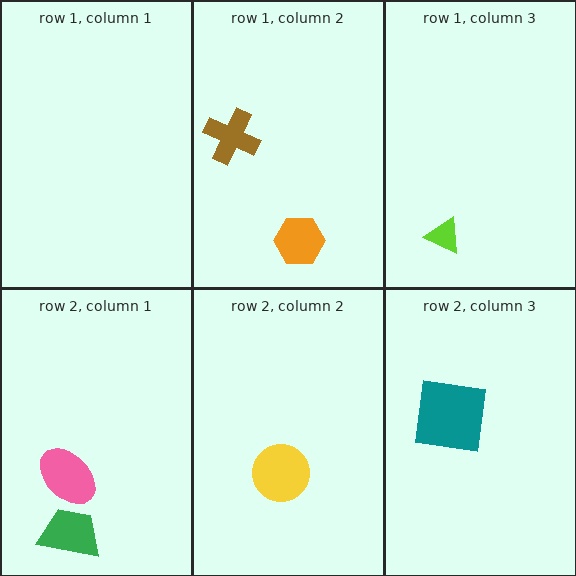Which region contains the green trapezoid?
The row 2, column 1 region.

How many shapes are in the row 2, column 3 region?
1.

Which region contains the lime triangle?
The row 1, column 3 region.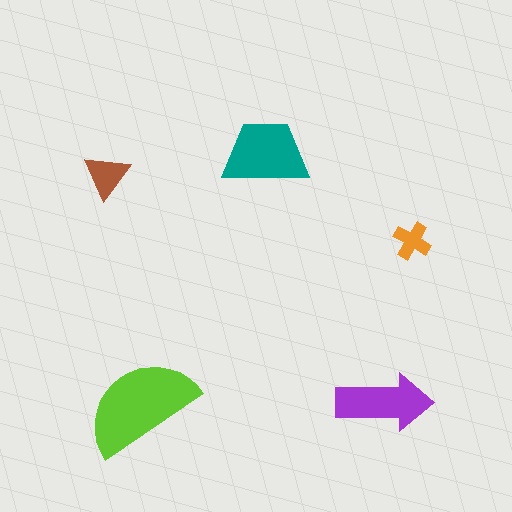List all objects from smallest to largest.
The orange cross, the brown triangle, the purple arrow, the teal trapezoid, the lime semicircle.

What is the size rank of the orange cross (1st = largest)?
5th.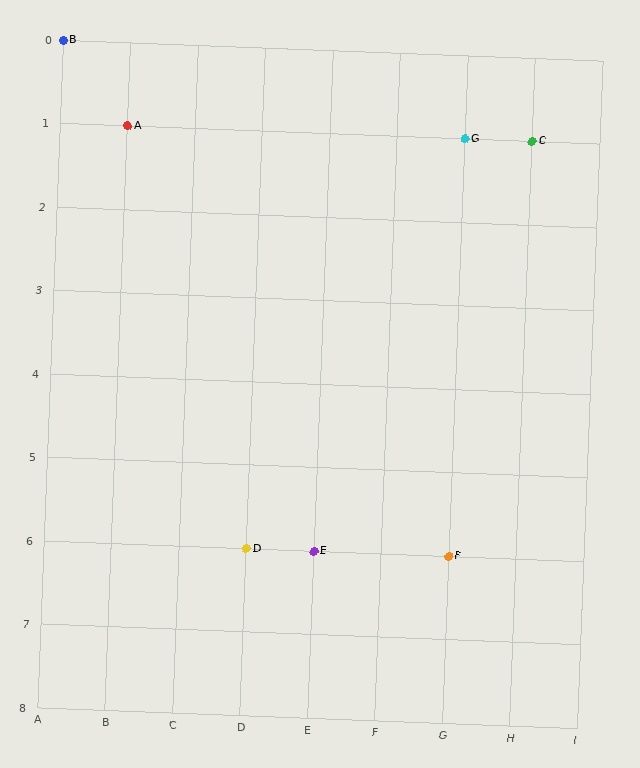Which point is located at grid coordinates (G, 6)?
Point F is at (G, 6).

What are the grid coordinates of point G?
Point G is at grid coordinates (G, 1).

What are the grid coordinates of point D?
Point D is at grid coordinates (D, 6).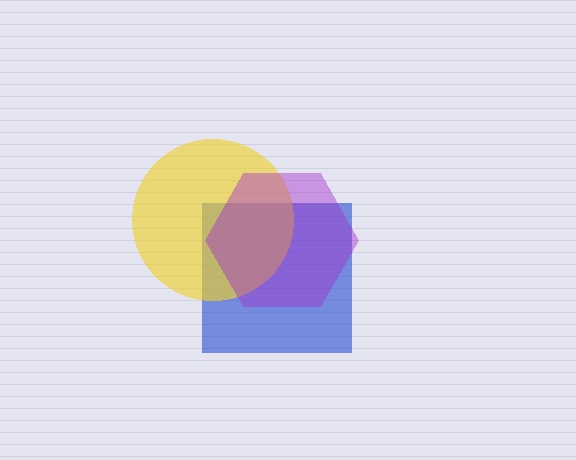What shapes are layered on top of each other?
The layered shapes are: a blue square, a yellow circle, a purple hexagon.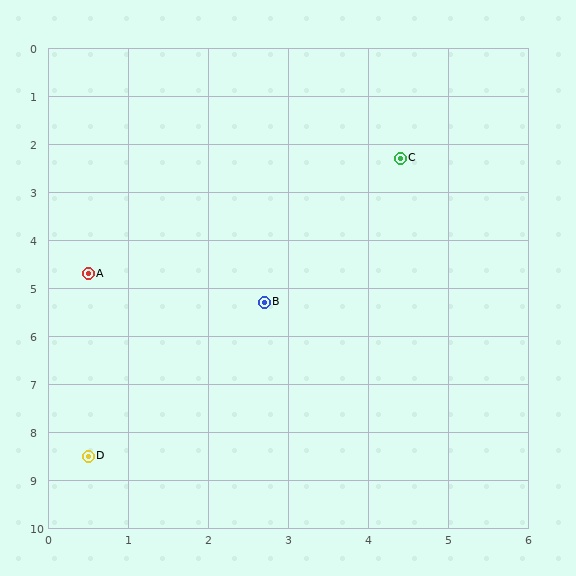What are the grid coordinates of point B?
Point B is at approximately (2.7, 5.3).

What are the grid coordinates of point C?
Point C is at approximately (4.4, 2.3).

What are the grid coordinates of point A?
Point A is at approximately (0.5, 4.7).